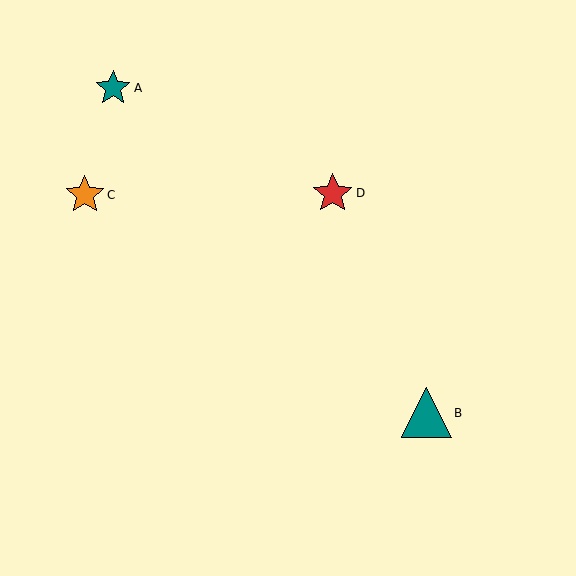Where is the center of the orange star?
The center of the orange star is at (85, 195).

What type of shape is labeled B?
Shape B is a teal triangle.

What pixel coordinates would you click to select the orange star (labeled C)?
Click at (85, 195) to select the orange star C.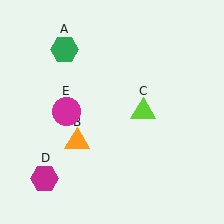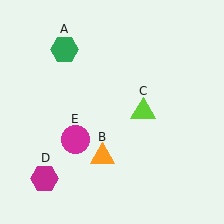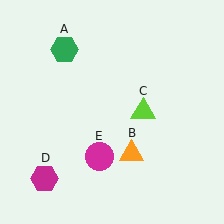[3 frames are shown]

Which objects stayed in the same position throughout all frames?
Green hexagon (object A) and lime triangle (object C) and magenta hexagon (object D) remained stationary.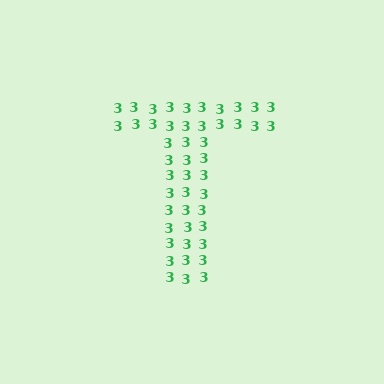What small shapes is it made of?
It is made of small digit 3's.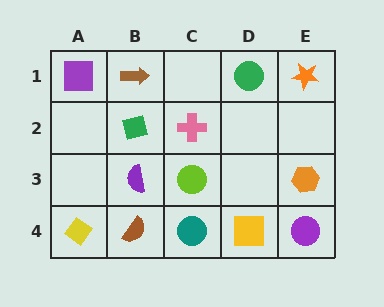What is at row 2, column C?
A pink cross.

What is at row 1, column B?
A brown arrow.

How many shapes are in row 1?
4 shapes.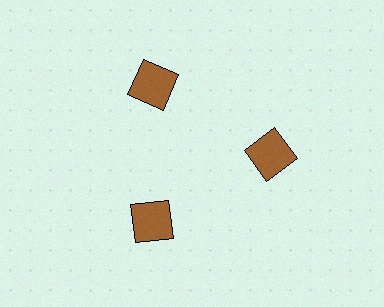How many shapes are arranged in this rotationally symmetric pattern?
There are 3 shapes, arranged in 3 groups of 1.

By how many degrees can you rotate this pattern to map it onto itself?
The pattern maps onto itself every 120 degrees of rotation.